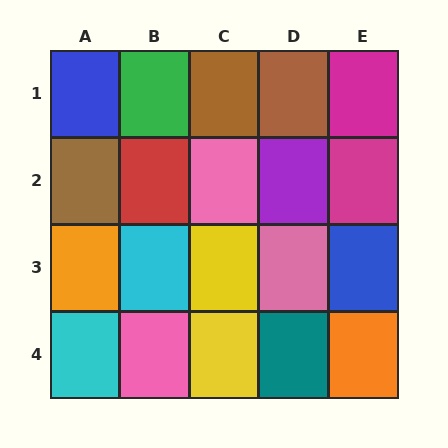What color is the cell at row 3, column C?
Yellow.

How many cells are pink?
3 cells are pink.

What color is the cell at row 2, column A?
Brown.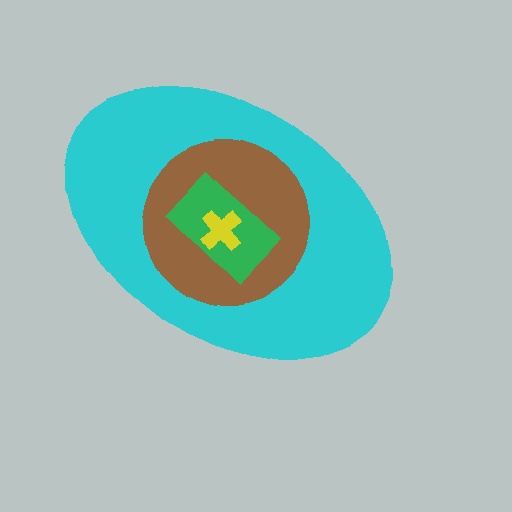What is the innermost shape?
The yellow cross.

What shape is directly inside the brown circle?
The green rectangle.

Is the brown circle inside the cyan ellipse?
Yes.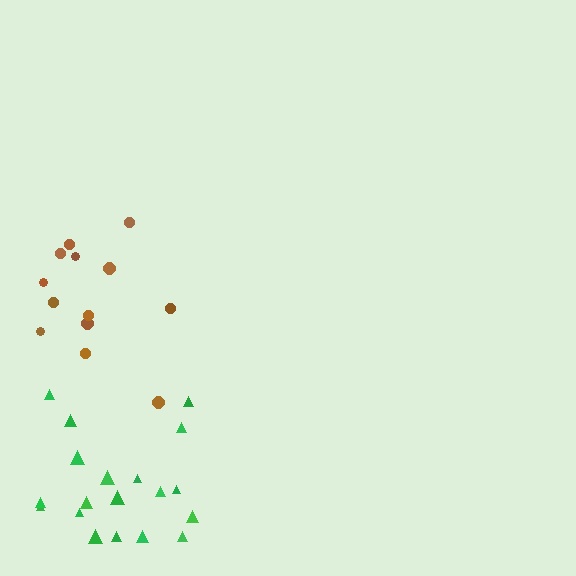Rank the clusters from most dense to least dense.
brown, green.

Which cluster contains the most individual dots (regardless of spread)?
Green (19).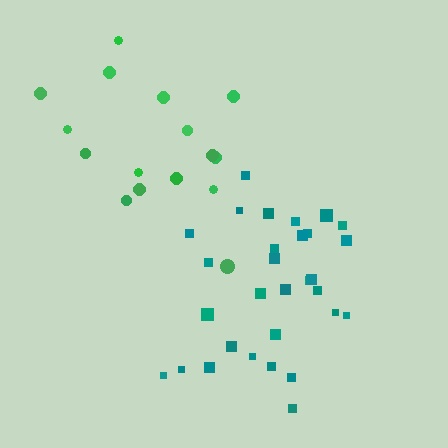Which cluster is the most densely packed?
Teal.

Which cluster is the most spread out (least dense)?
Green.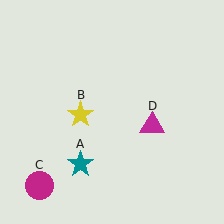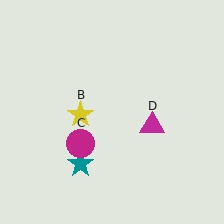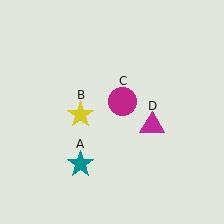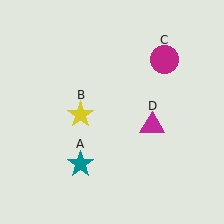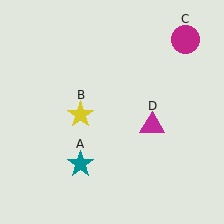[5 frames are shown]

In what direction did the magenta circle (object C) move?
The magenta circle (object C) moved up and to the right.